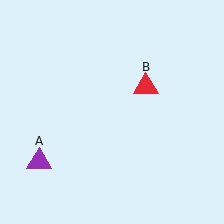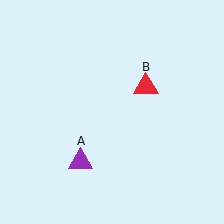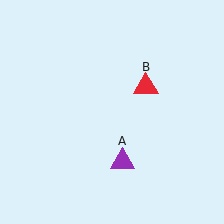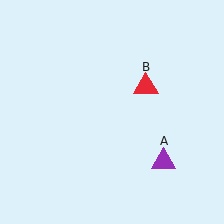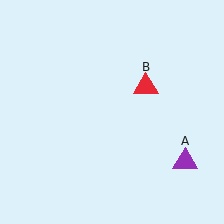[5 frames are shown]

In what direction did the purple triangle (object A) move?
The purple triangle (object A) moved right.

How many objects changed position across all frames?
1 object changed position: purple triangle (object A).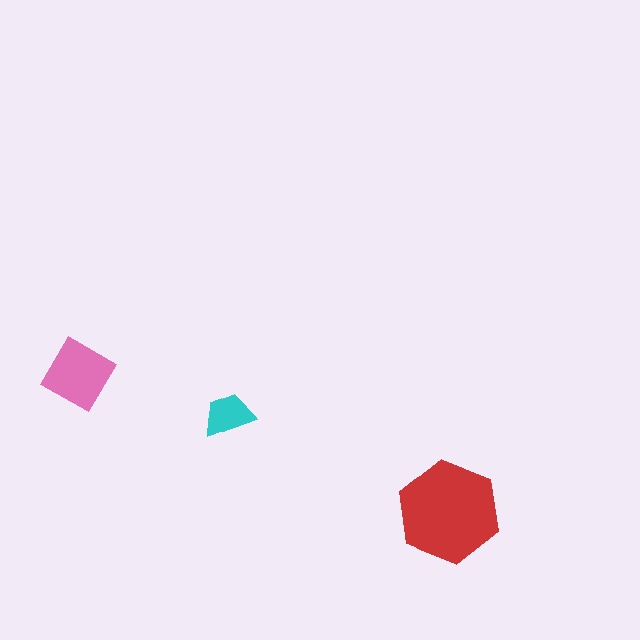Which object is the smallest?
The cyan trapezoid.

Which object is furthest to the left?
The pink diamond is leftmost.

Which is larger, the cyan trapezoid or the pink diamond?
The pink diamond.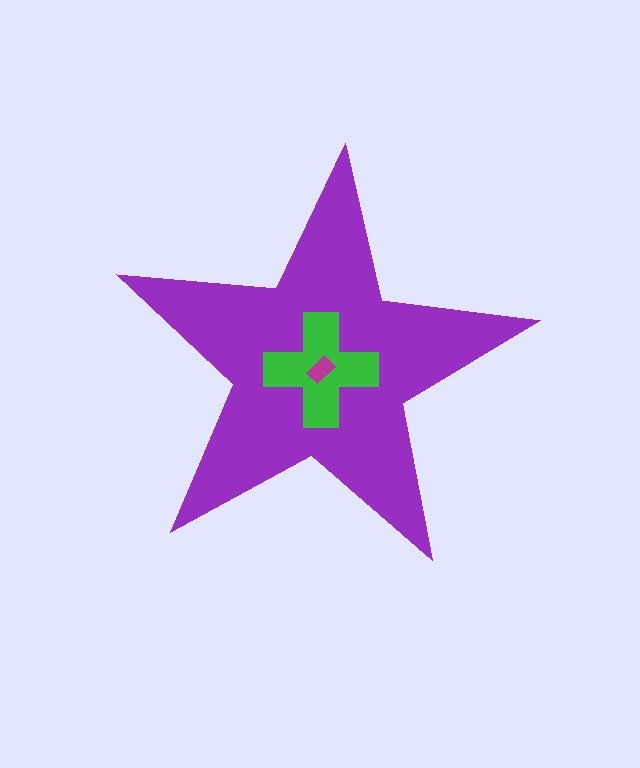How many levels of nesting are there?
3.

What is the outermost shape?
The purple star.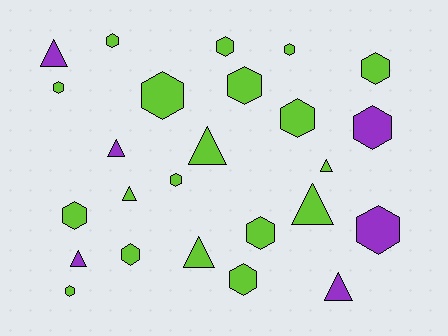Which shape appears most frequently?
Hexagon, with 16 objects.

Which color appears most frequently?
Lime, with 19 objects.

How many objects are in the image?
There are 25 objects.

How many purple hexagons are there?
There are 2 purple hexagons.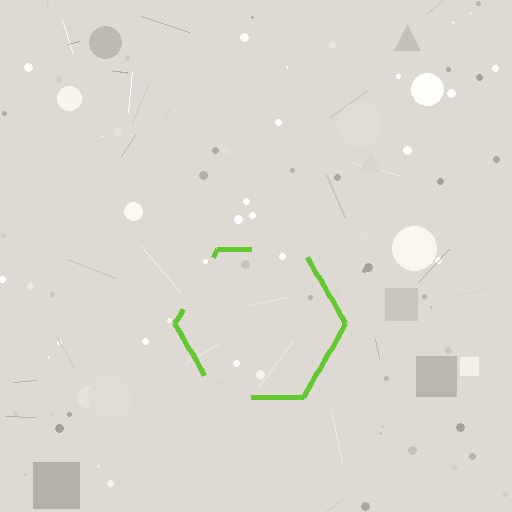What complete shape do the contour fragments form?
The contour fragments form a hexagon.